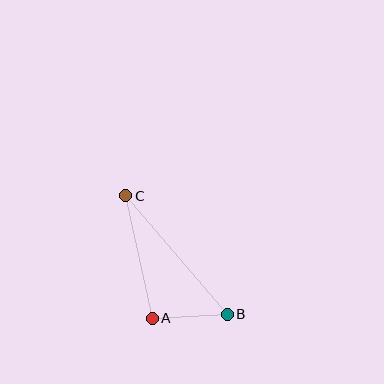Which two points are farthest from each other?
Points B and C are farthest from each other.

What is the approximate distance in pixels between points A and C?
The distance between A and C is approximately 125 pixels.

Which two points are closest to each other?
Points A and B are closest to each other.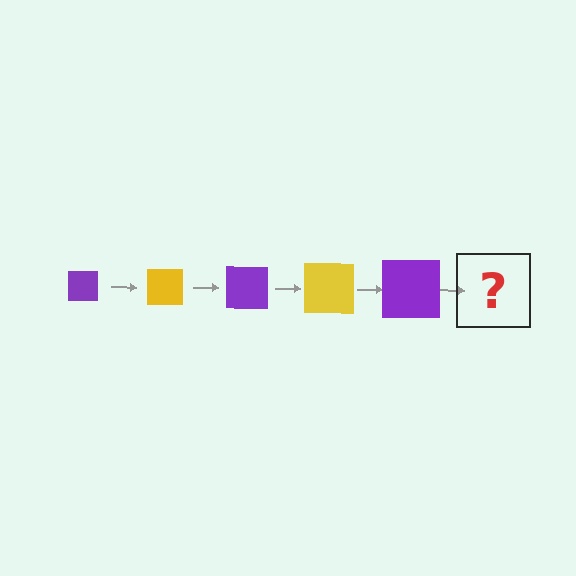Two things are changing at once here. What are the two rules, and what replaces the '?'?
The two rules are that the square grows larger each step and the color cycles through purple and yellow. The '?' should be a yellow square, larger than the previous one.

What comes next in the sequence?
The next element should be a yellow square, larger than the previous one.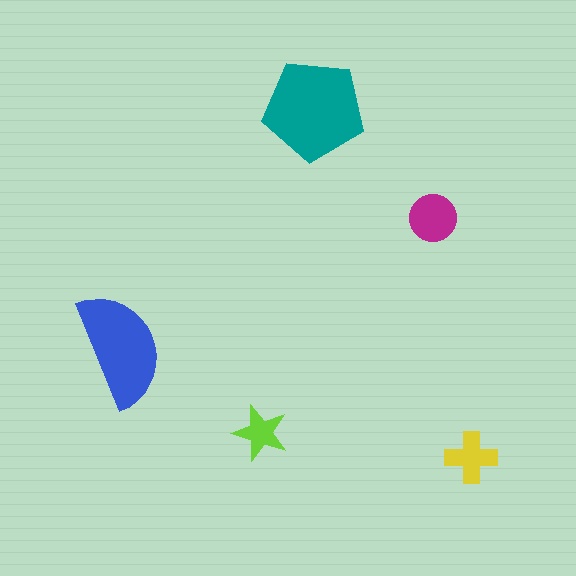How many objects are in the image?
There are 5 objects in the image.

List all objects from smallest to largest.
The lime star, the yellow cross, the magenta circle, the blue semicircle, the teal pentagon.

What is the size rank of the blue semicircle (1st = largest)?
2nd.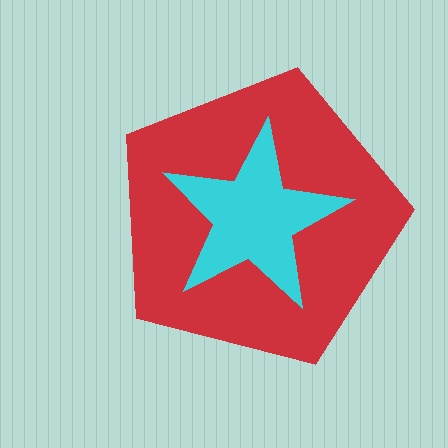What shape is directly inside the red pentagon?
The cyan star.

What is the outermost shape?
The red pentagon.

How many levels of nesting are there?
2.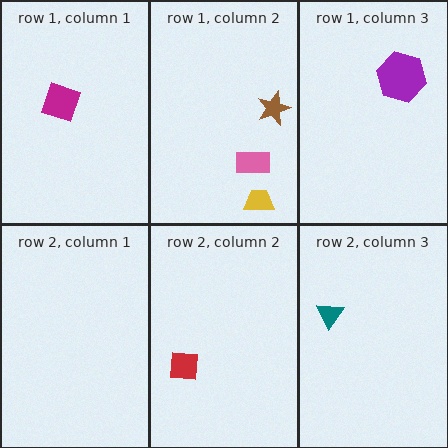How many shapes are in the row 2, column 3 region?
1.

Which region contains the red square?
The row 2, column 2 region.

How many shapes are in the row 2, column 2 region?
1.